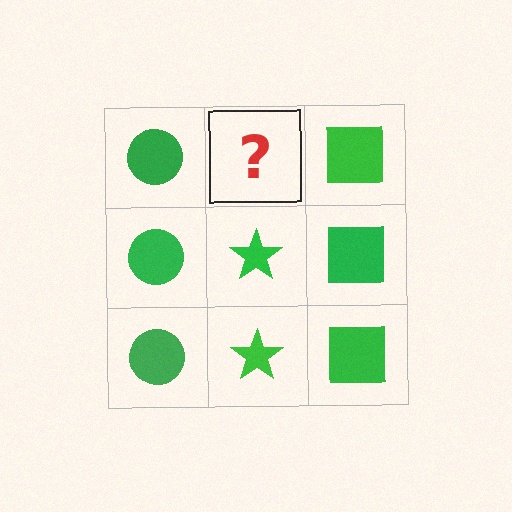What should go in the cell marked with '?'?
The missing cell should contain a green star.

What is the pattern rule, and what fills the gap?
The rule is that each column has a consistent shape. The gap should be filled with a green star.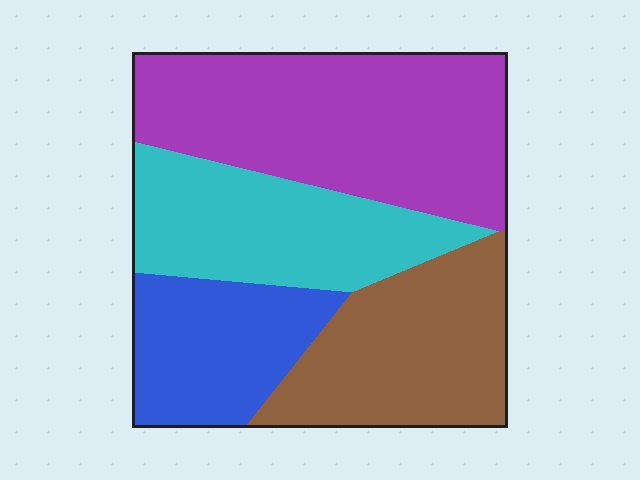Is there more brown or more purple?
Purple.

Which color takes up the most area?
Purple, at roughly 35%.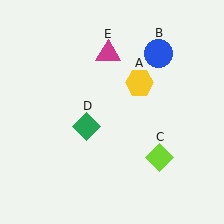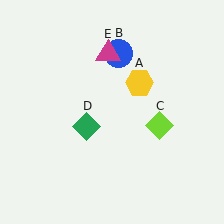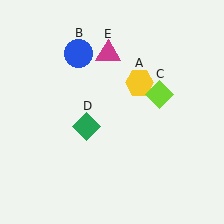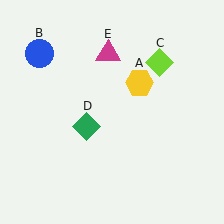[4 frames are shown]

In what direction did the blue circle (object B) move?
The blue circle (object B) moved left.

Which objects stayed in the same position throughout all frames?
Yellow hexagon (object A) and green diamond (object D) and magenta triangle (object E) remained stationary.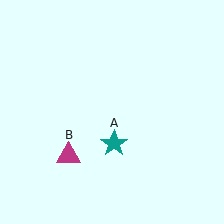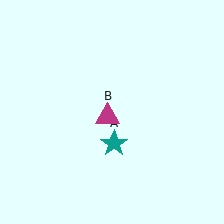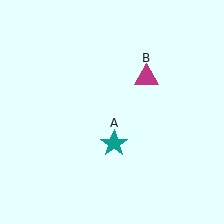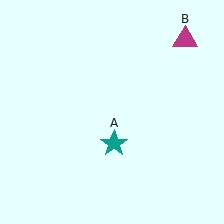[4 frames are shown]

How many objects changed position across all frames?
1 object changed position: magenta triangle (object B).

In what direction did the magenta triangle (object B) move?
The magenta triangle (object B) moved up and to the right.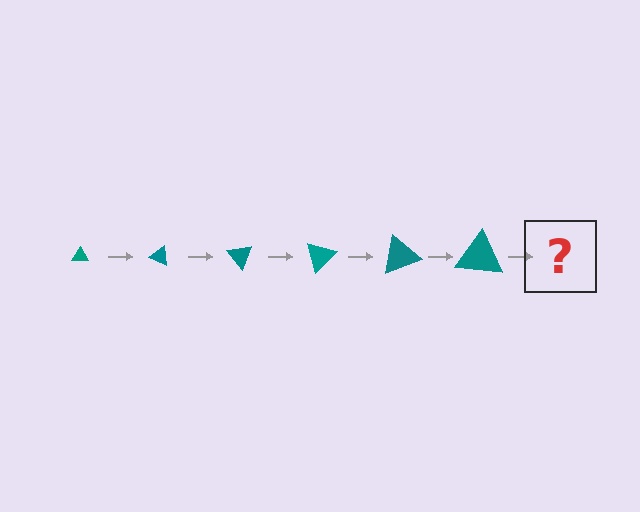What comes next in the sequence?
The next element should be a triangle, larger than the previous one and rotated 150 degrees from the start.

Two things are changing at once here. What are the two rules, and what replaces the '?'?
The two rules are that the triangle grows larger each step and it rotates 25 degrees each step. The '?' should be a triangle, larger than the previous one and rotated 150 degrees from the start.